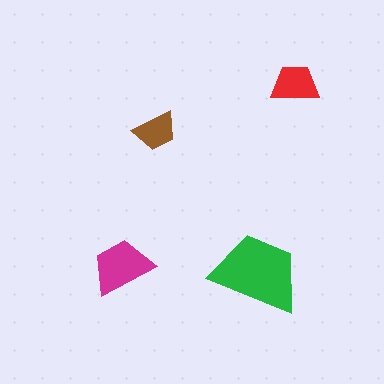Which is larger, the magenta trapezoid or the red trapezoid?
The magenta one.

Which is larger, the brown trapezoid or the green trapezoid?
The green one.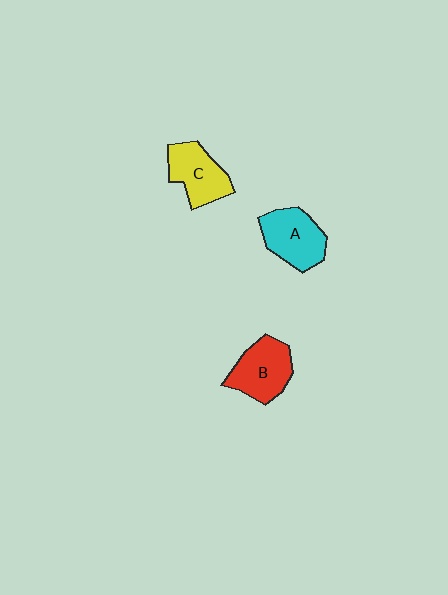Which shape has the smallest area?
Shape C (yellow).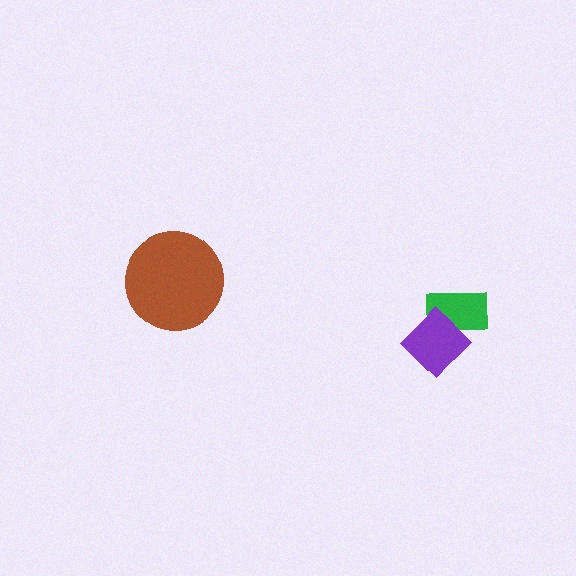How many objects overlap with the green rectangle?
1 object overlaps with the green rectangle.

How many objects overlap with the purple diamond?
1 object overlaps with the purple diamond.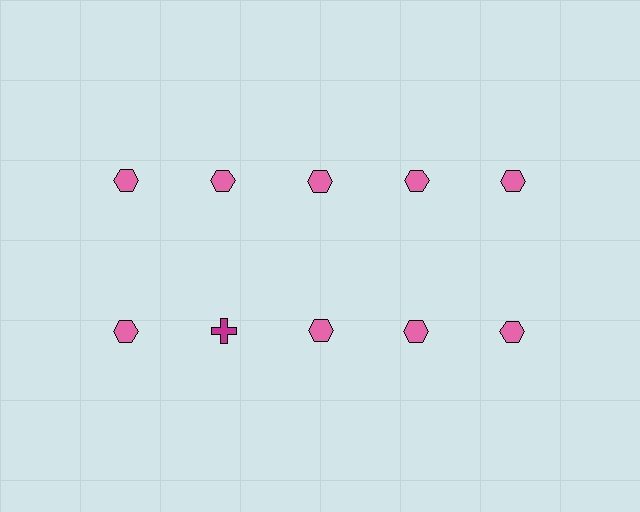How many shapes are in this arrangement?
There are 10 shapes arranged in a grid pattern.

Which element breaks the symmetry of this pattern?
The magenta cross in the second row, second from left column breaks the symmetry. All other shapes are pink hexagons.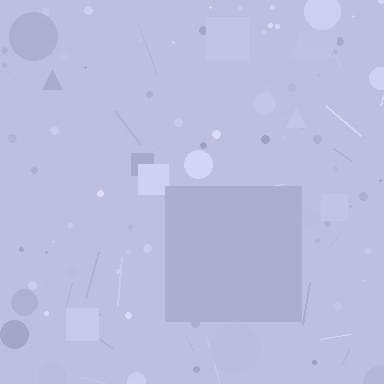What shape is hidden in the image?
A square is hidden in the image.